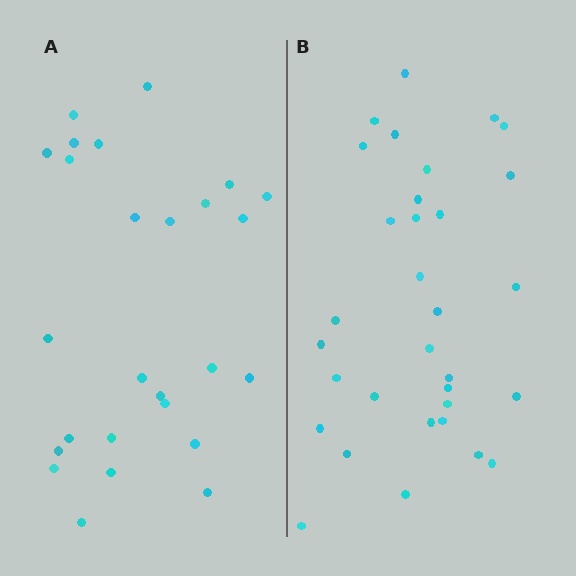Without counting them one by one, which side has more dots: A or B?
Region B (the right region) has more dots.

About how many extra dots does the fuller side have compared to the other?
Region B has about 6 more dots than region A.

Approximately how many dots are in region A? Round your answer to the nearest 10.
About 30 dots. (The exact count is 26, which rounds to 30.)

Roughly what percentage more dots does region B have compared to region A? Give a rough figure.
About 25% more.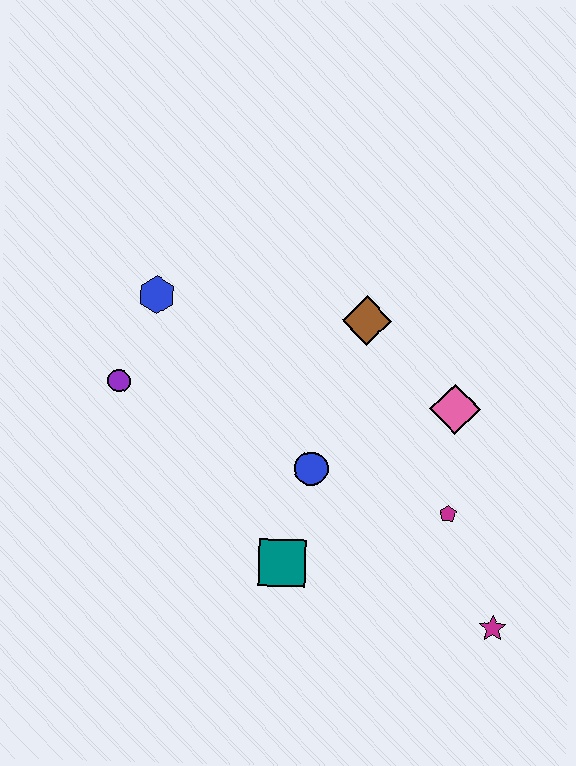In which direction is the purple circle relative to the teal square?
The purple circle is above the teal square.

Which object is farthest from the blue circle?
The magenta star is farthest from the blue circle.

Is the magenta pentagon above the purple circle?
No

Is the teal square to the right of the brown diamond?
No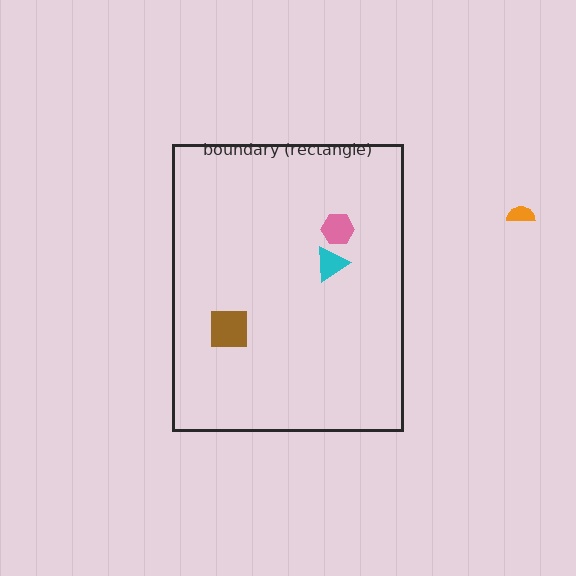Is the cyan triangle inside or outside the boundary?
Inside.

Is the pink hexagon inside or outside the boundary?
Inside.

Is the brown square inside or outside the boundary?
Inside.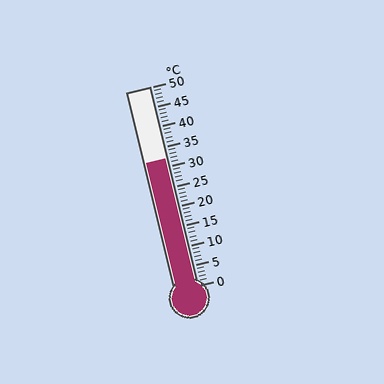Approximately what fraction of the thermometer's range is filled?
The thermometer is filled to approximately 65% of its range.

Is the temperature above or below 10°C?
The temperature is above 10°C.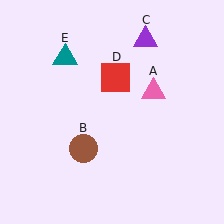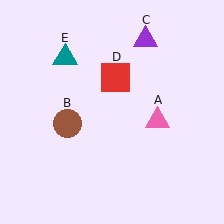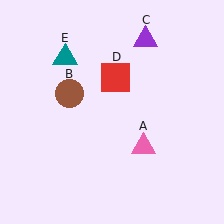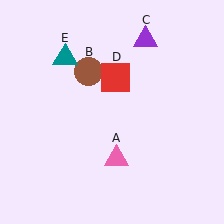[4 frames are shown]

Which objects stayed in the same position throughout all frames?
Purple triangle (object C) and red square (object D) and teal triangle (object E) remained stationary.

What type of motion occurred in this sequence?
The pink triangle (object A), brown circle (object B) rotated clockwise around the center of the scene.